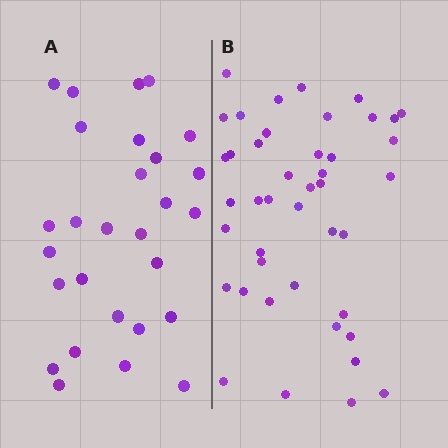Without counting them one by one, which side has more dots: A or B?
Region B (the right region) has more dots.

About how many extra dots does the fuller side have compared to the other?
Region B has approximately 15 more dots than region A.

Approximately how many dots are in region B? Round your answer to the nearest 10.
About 40 dots. (The exact count is 43, which rounds to 40.)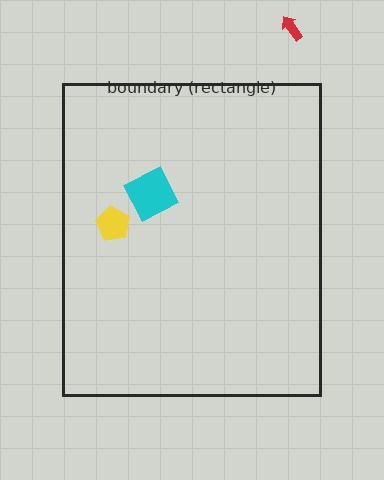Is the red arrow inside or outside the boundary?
Outside.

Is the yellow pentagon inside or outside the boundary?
Inside.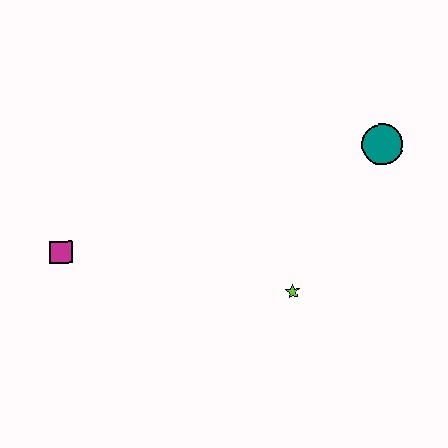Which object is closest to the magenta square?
The lime star is closest to the magenta square.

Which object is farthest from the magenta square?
The teal circle is farthest from the magenta square.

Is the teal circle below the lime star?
No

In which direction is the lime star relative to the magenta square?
The lime star is to the right of the magenta square.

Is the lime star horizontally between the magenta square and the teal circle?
Yes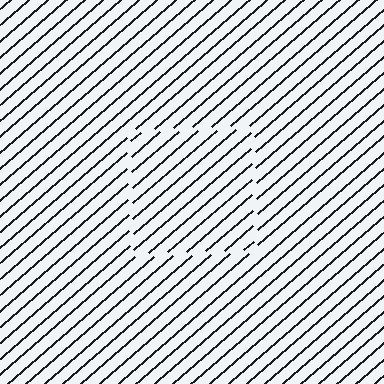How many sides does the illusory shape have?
4 sides — the line-ends trace a square.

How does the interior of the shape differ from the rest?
The interior of the shape contains the same grating, shifted by half a period — the contour is defined by the phase discontinuity where line-ends from the inner and outer gratings abut.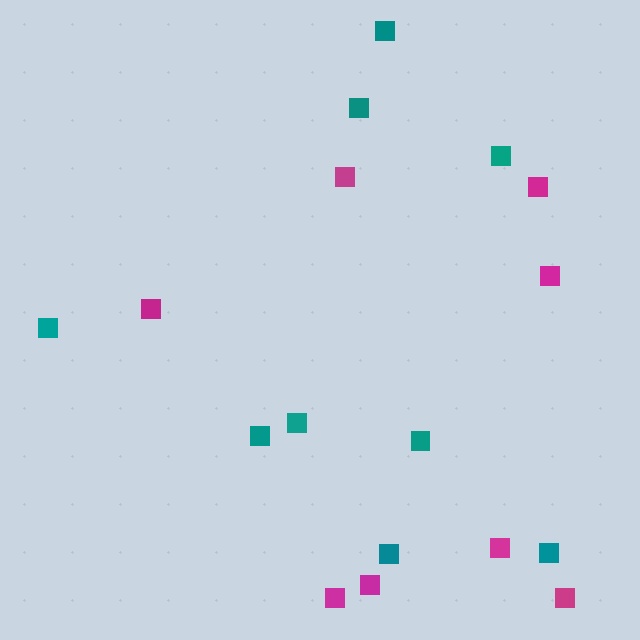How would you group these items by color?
There are 2 groups: one group of teal squares (9) and one group of magenta squares (8).